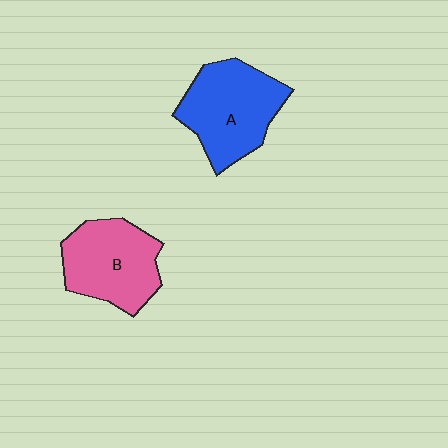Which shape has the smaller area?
Shape B (pink).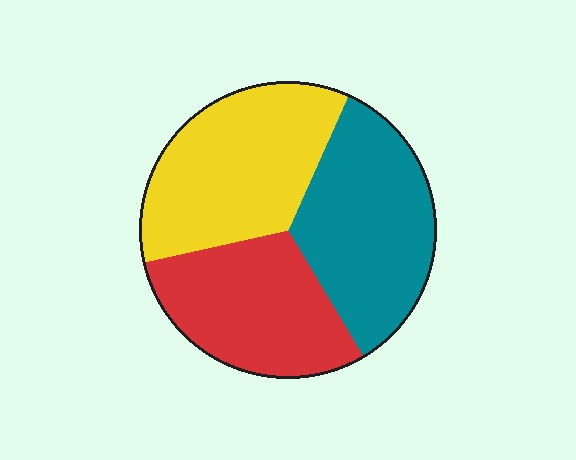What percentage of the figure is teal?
Teal takes up about one third (1/3) of the figure.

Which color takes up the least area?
Red, at roughly 30%.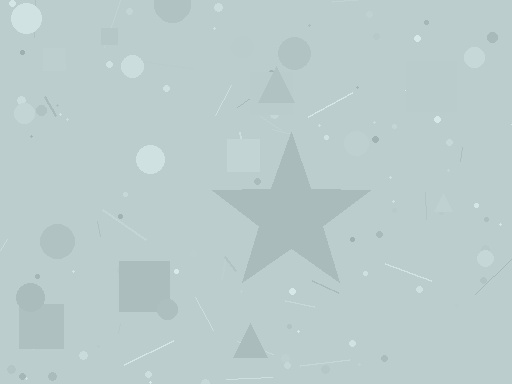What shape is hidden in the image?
A star is hidden in the image.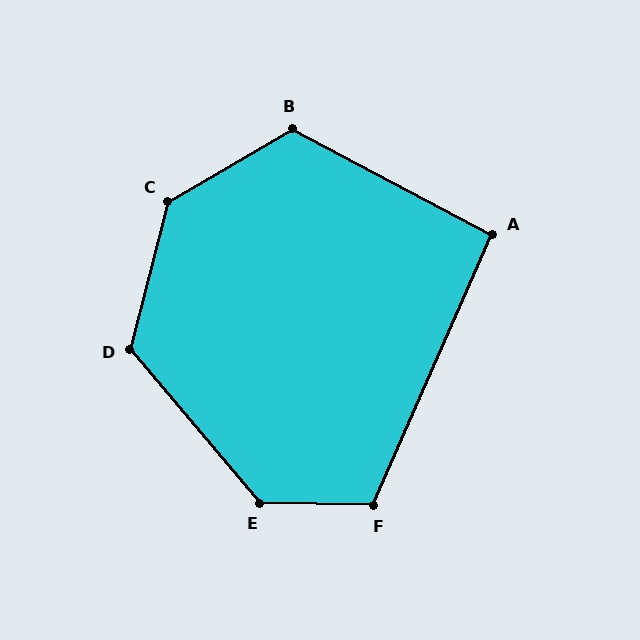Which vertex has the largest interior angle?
C, at approximately 135 degrees.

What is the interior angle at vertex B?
Approximately 122 degrees (obtuse).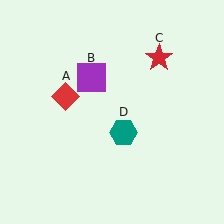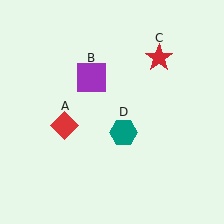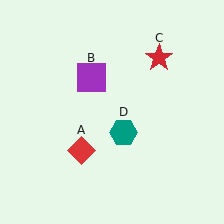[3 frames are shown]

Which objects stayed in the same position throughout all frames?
Purple square (object B) and red star (object C) and teal hexagon (object D) remained stationary.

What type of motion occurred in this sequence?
The red diamond (object A) rotated counterclockwise around the center of the scene.